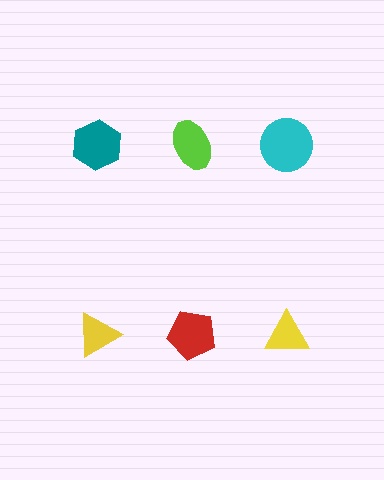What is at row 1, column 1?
A teal hexagon.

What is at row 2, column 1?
A yellow triangle.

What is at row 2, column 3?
A yellow triangle.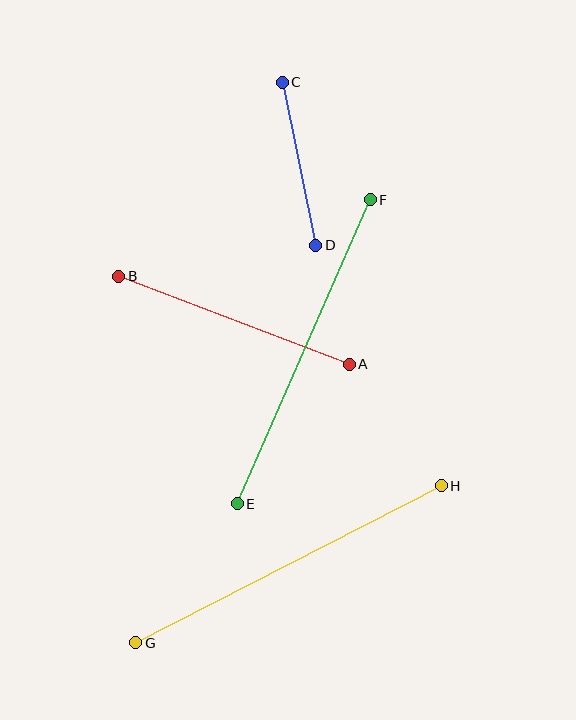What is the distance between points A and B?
The distance is approximately 247 pixels.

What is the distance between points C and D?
The distance is approximately 166 pixels.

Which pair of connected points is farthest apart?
Points G and H are farthest apart.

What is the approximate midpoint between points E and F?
The midpoint is at approximately (304, 352) pixels.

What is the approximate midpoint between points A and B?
The midpoint is at approximately (234, 320) pixels.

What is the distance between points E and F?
The distance is approximately 332 pixels.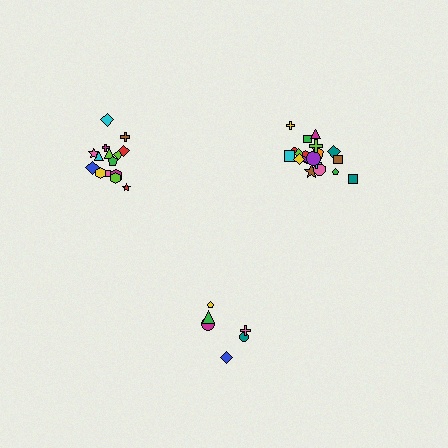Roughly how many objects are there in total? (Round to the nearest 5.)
Roughly 45 objects in total.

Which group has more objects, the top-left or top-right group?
The top-right group.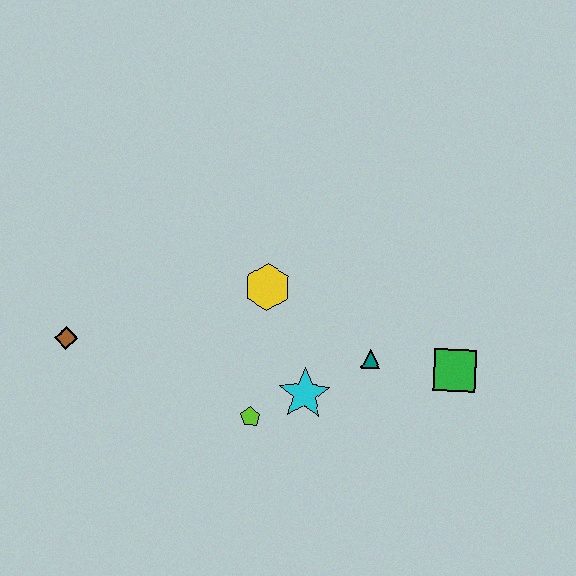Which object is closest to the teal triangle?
The cyan star is closest to the teal triangle.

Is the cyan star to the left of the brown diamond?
No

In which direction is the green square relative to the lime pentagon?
The green square is to the right of the lime pentagon.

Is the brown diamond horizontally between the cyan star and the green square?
No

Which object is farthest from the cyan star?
The brown diamond is farthest from the cyan star.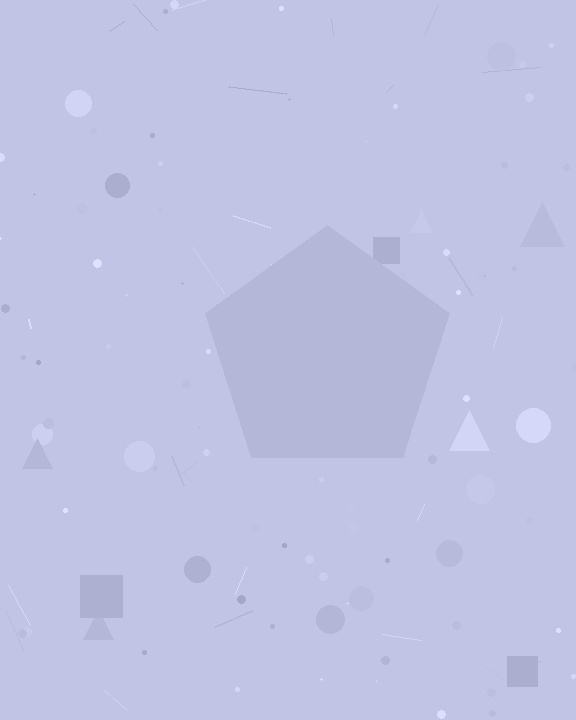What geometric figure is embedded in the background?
A pentagon is embedded in the background.